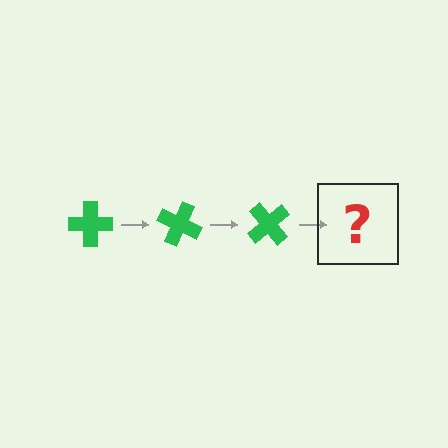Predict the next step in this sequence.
The next step is a green cross rotated 75 degrees.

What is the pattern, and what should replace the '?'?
The pattern is that the cross rotates 25 degrees each step. The '?' should be a green cross rotated 75 degrees.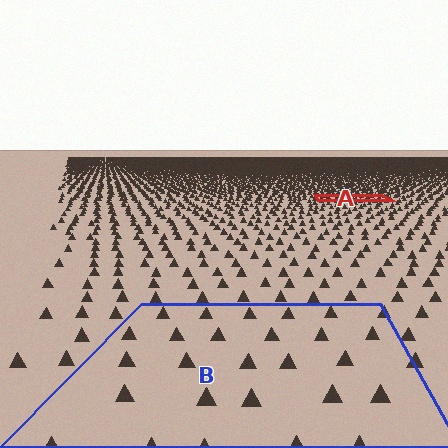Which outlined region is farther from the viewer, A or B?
Region A is farther from the viewer — the texture elements inside it appear smaller and more densely packed.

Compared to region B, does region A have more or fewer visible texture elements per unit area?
Region A has more texture elements per unit area — they are packed more densely because it is farther away.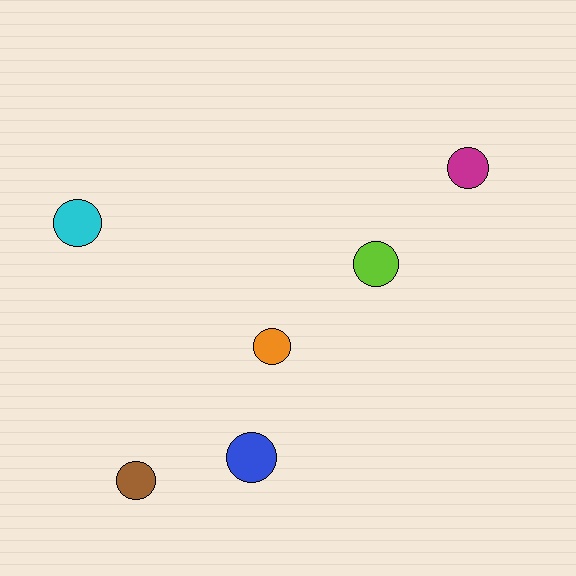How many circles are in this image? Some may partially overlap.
There are 6 circles.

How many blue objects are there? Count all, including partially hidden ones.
There is 1 blue object.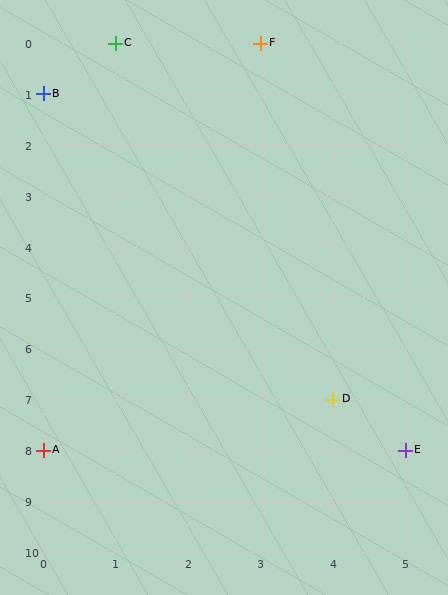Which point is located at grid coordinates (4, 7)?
Point D is at (4, 7).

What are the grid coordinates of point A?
Point A is at grid coordinates (0, 8).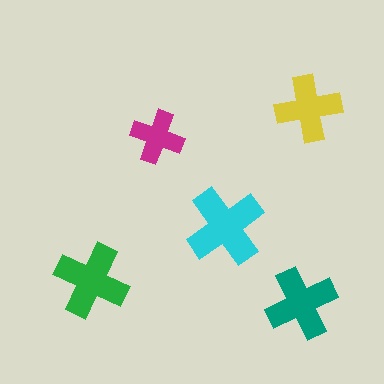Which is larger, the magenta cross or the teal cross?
The teal one.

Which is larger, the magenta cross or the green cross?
The green one.